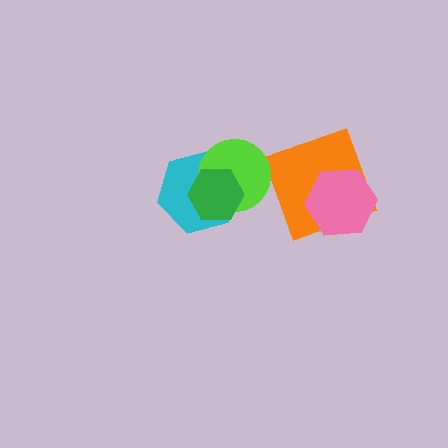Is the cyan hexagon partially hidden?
Yes, it is partially covered by another shape.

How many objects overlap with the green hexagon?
2 objects overlap with the green hexagon.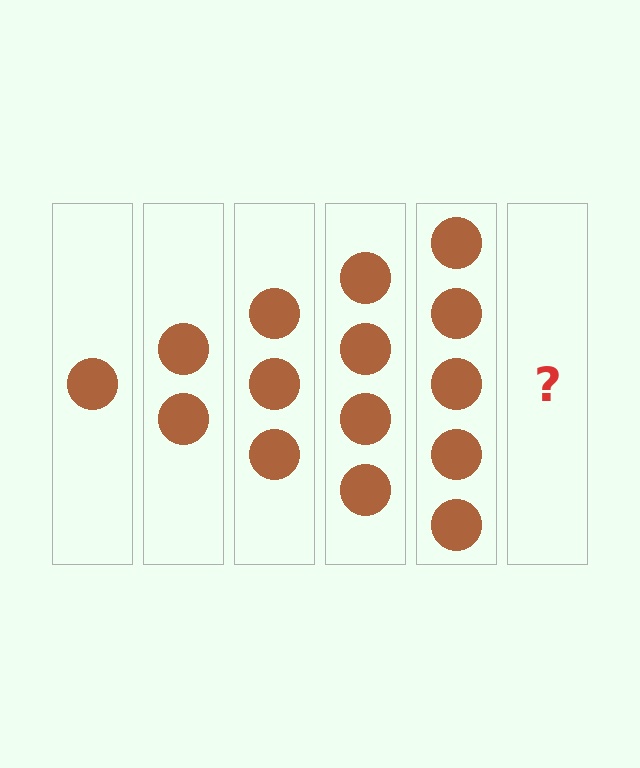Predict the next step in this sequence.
The next step is 6 circles.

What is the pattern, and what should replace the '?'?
The pattern is that each step adds one more circle. The '?' should be 6 circles.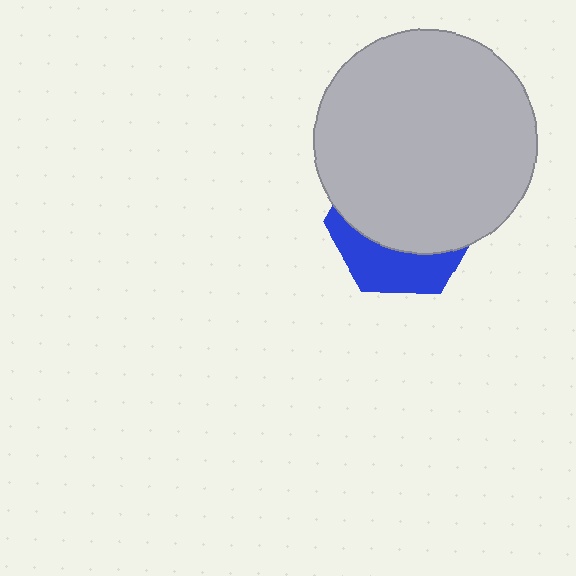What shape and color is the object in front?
The object in front is a light gray circle.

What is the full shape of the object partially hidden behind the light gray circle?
The partially hidden object is a blue hexagon.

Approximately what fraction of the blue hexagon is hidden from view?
Roughly 67% of the blue hexagon is hidden behind the light gray circle.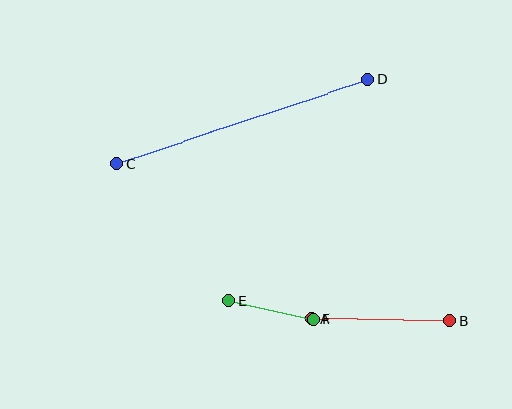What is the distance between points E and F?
The distance is approximately 87 pixels.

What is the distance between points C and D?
The distance is approximately 265 pixels.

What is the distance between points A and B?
The distance is approximately 139 pixels.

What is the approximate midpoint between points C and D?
The midpoint is at approximately (242, 122) pixels.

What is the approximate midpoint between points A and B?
The midpoint is at approximately (380, 319) pixels.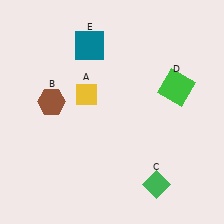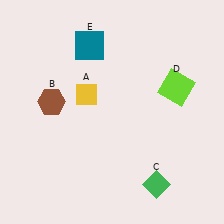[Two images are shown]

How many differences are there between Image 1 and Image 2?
There is 1 difference between the two images.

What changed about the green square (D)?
In Image 1, D is green. In Image 2, it changed to lime.